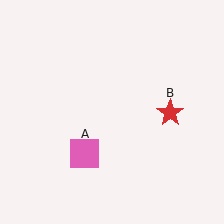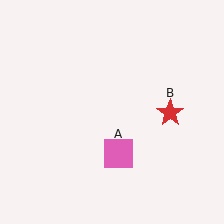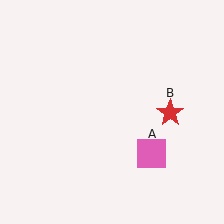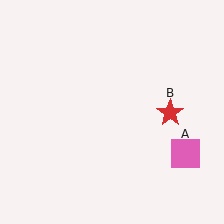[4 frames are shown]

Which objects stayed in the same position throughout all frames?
Red star (object B) remained stationary.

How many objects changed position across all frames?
1 object changed position: pink square (object A).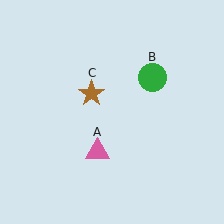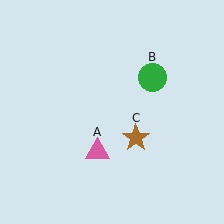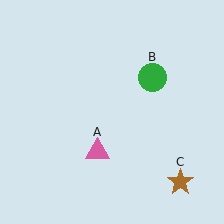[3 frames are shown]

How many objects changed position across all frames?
1 object changed position: brown star (object C).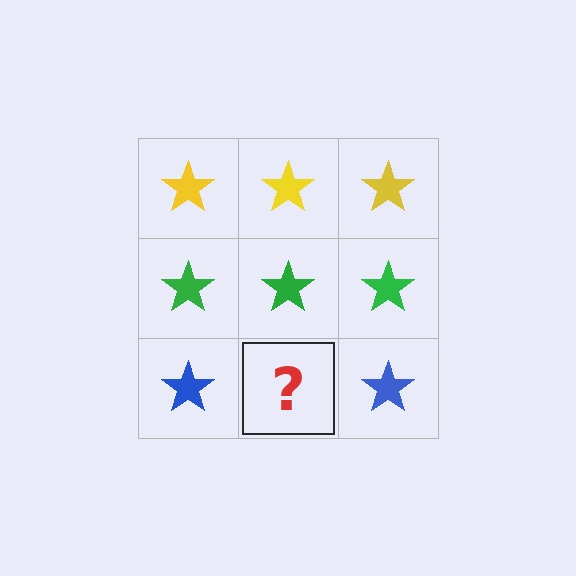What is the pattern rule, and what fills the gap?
The rule is that each row has a consistent color. The gap should be filled with a blue star.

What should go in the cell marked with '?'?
The missing cell should contain a blue star.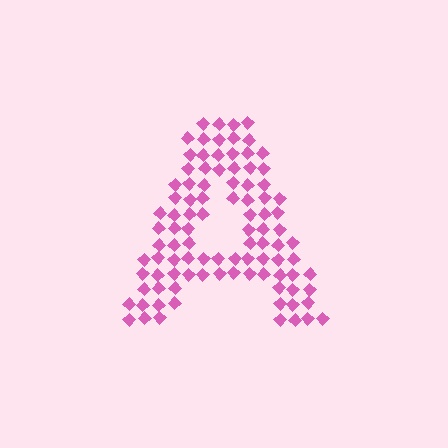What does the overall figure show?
The overall figure shows the letter A.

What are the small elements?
The small elements are diamonds.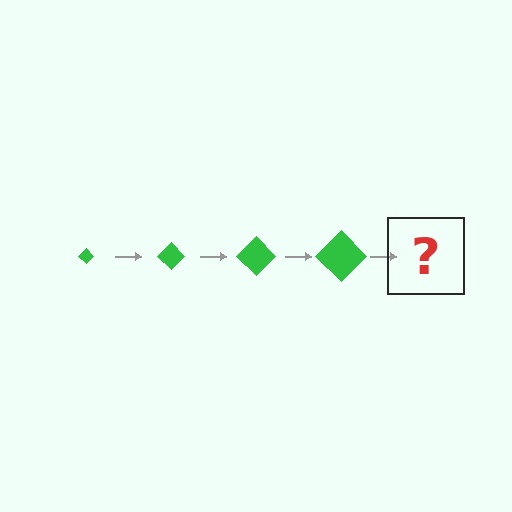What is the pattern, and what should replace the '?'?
The pattern is that the diamond gets progressively larger each step. The '?' should be a green diamond, larger than the previous one.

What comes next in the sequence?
The next element should be a green diamond, larger than the previous one.